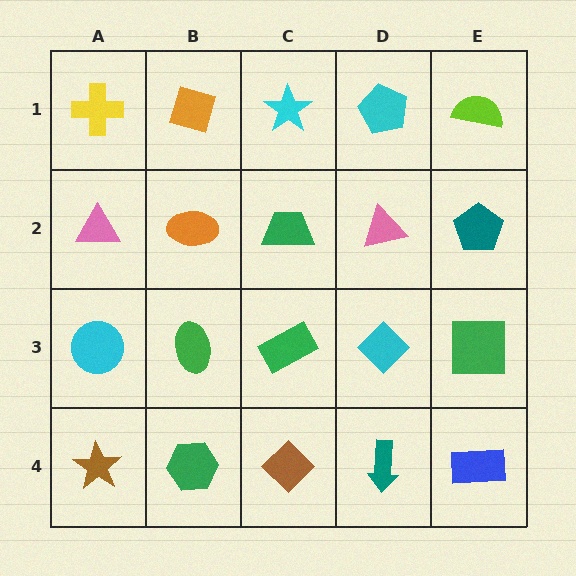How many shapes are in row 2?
5 shapes.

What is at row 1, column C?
A cyan star.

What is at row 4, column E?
A blue rectangle.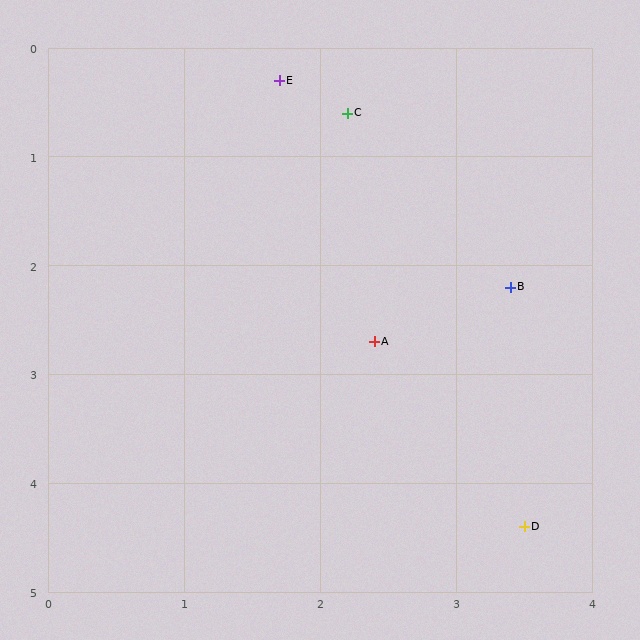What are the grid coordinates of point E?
Point E is at approximately (1.7, 0.3).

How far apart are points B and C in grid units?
Points B and C are about 2.0 grid units apart.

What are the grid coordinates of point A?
Point A is at approximately (2.4, 2.7).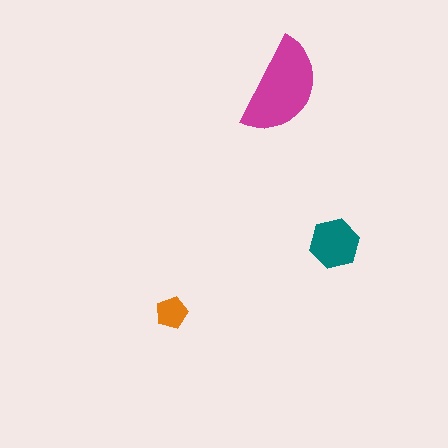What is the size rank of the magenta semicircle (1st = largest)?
1st.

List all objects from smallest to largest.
The orange pentagon, the teal hexagon, the magenta semicircle.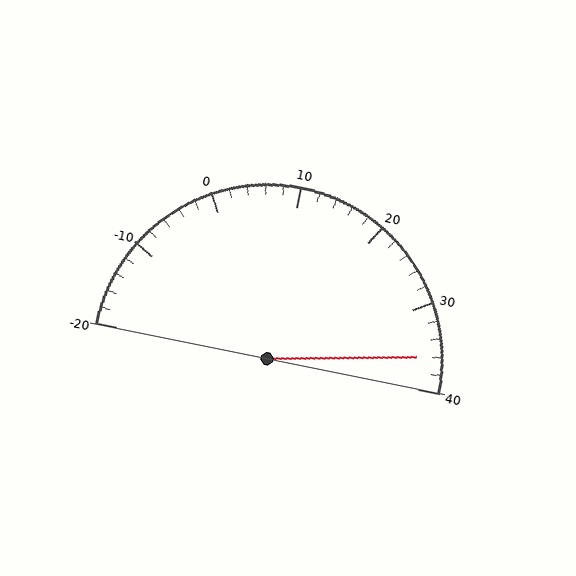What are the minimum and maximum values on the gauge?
The gauge ranges from -20 to 40.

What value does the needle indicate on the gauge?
The needle indicates approximately 36.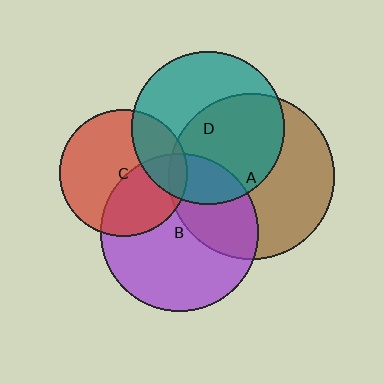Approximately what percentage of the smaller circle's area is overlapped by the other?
Approximately 5%.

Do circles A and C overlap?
Yes.